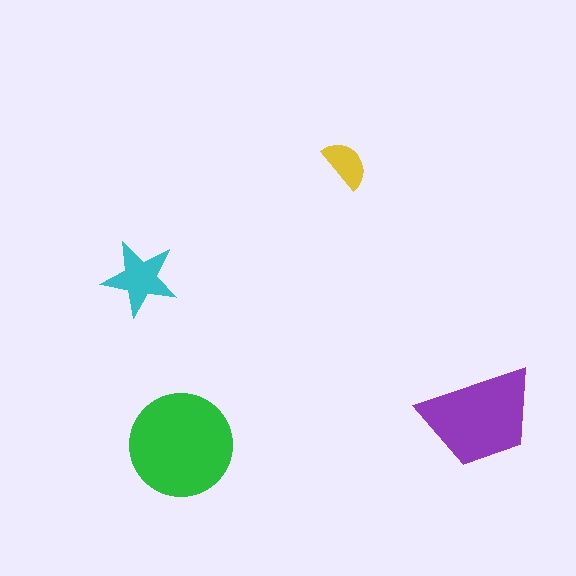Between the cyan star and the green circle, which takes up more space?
The green circle.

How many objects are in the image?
There are 4 objects in the image.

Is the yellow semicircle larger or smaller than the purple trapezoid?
Smaller.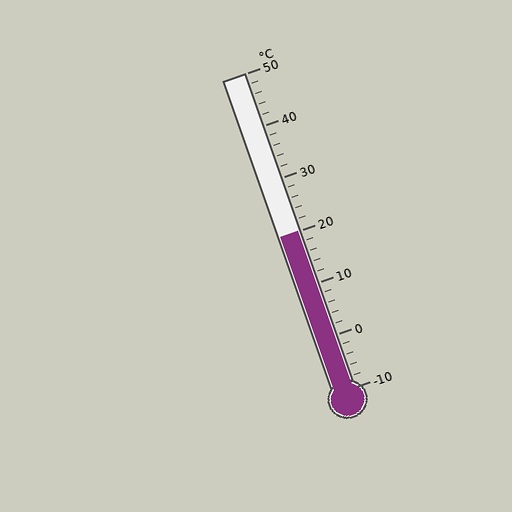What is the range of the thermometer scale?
The thermometer scale ranges from -10°C to 50°C.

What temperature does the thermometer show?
The thermometer shows approximately 20°C.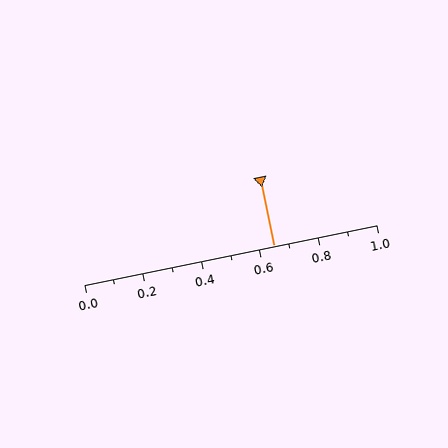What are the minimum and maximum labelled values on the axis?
The axis runs from 0.0 to 1.0.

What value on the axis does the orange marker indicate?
The marker indicates approximately 0.65.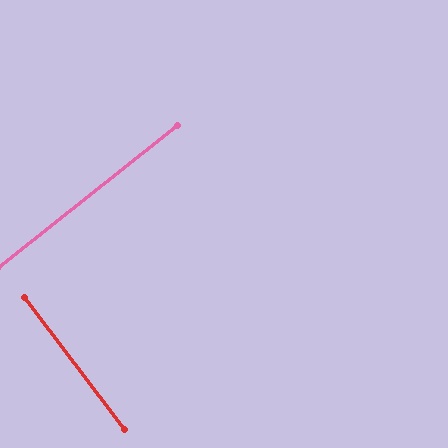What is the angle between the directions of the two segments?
Approximately 89 degrees.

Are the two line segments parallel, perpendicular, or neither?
Perpendicular — they meet at approximately 89°.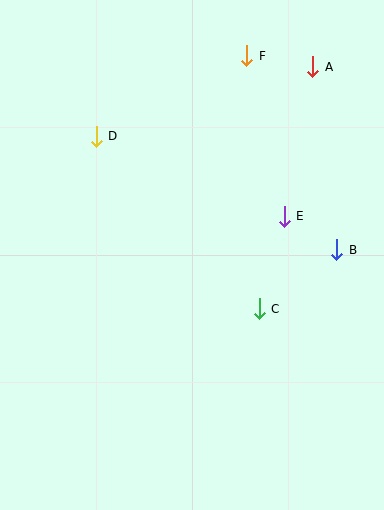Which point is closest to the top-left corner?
Point D is closest to the top-left corner.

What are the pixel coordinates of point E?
Point E is at (284, 216).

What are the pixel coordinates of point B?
Point B is at (337, 250).